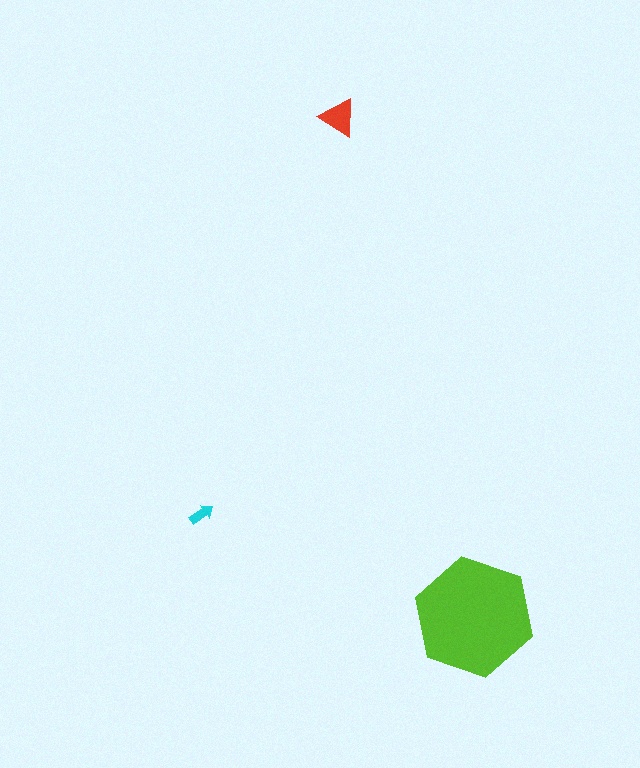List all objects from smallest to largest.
The cyan arrow, the red triangle, the lime hexagon.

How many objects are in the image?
There are 3 objects in the image.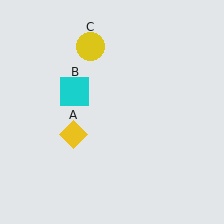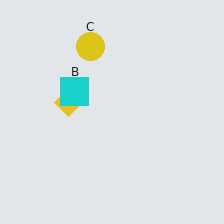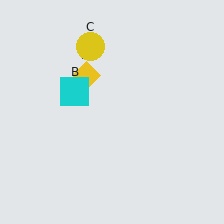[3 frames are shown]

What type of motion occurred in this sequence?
The yellow diamond (object A) rotated clockwise around the center of the scene.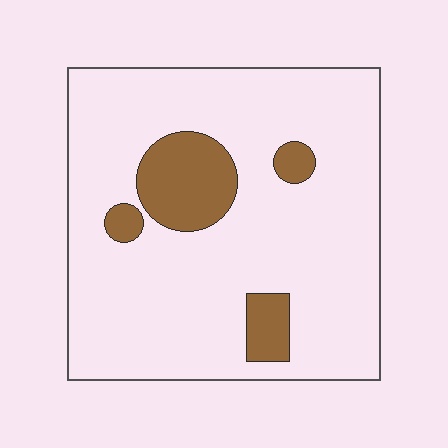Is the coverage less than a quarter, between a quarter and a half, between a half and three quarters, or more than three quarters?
Less than a quarter.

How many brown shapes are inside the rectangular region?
4.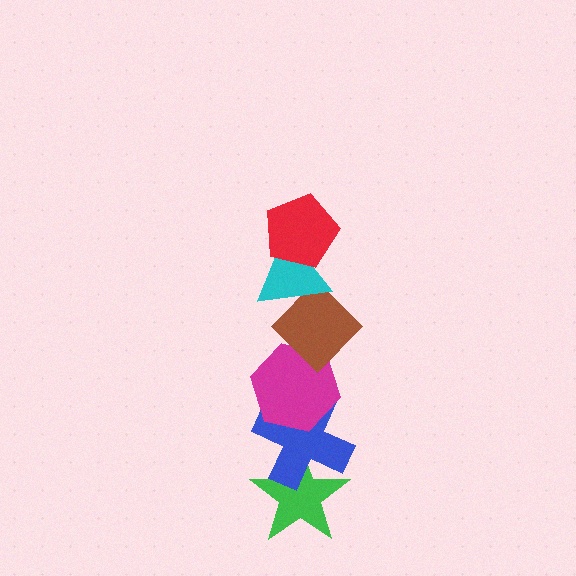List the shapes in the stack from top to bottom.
From top to bottom: the red pentagon, the cyan triangle, the brown diamond, the magenta hexagon, the blue cross, the green star.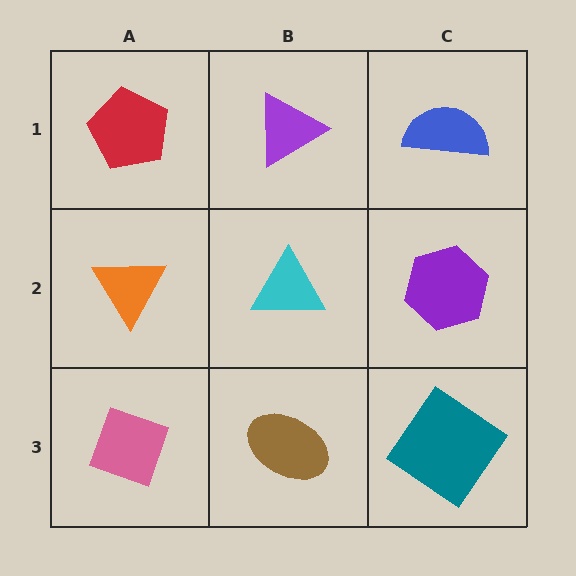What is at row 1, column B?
A purple triangle.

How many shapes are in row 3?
3 shapes.